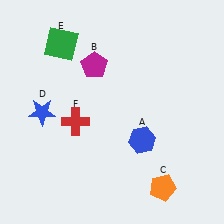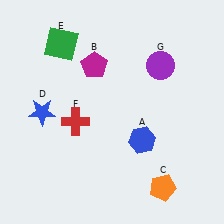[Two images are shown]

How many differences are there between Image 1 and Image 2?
There is 1 difference between the two images.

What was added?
A purple circle (G) was added in Image 2.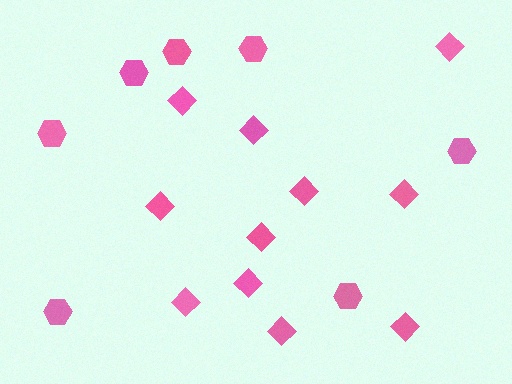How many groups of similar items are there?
There are 2 groups: one group of diamonds (11) and one group of hexagons (7).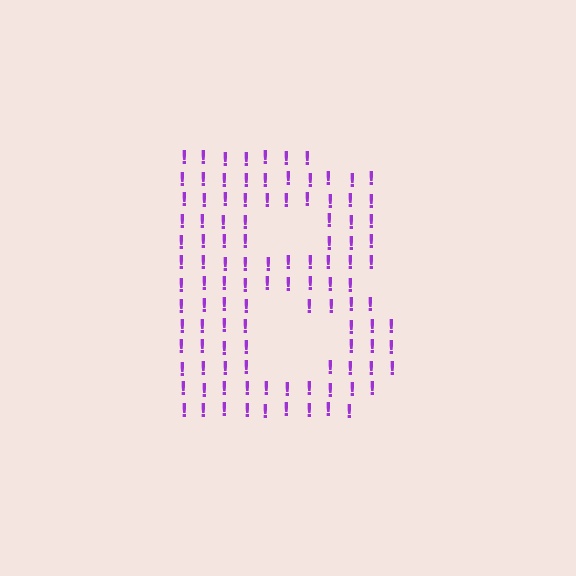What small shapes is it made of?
It is made of small exclamation marks.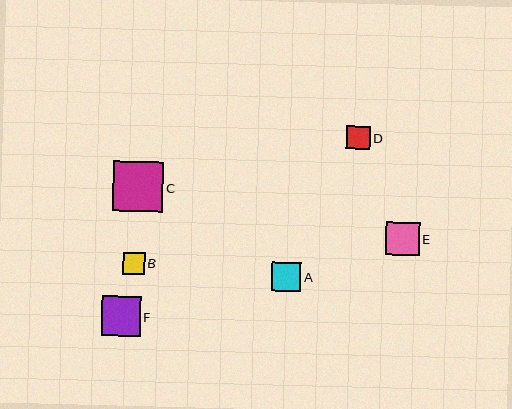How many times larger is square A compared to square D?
Square A is approximately 1.3 times the size of square D.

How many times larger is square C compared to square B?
Square C is approximately 2.2 times the size of square B.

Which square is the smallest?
Square B is the smallest with a size of approximately 22 pixels.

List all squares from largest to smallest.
From largest to smallest: C, F, E, A, D, B.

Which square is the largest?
Square C is the largest with a size of approximately 50 pixels.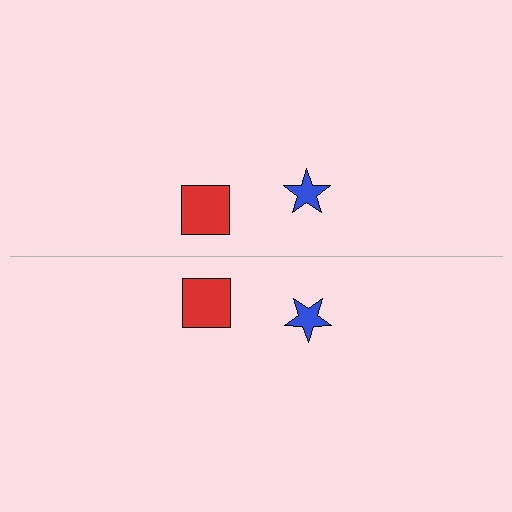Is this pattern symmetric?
Yes, this pattern has bilateral (reflection) symmetry.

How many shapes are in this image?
There are 4 shapes in this image.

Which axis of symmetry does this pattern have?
The pattern has a horizontal axis of symmetry running through the center of the image.